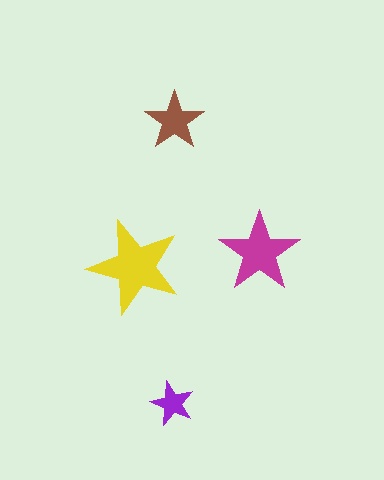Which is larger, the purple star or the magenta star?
The magenta one.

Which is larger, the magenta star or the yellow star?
The yellow one.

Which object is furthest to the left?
The yellow star is leftmost.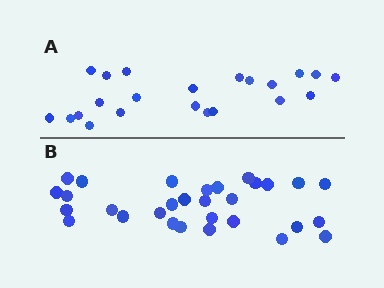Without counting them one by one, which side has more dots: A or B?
Region B (the bottom region) has more dots.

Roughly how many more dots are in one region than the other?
Region B has roughly 8 or so more dots than region A.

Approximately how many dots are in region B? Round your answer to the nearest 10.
About 30 dots.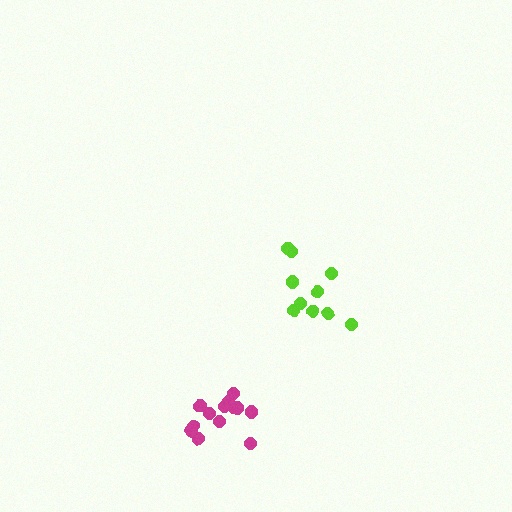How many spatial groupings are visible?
There are 2 spatial groupings.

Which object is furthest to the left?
The magenta cluster is leftmost.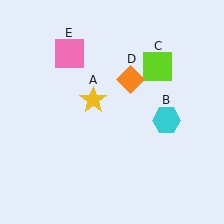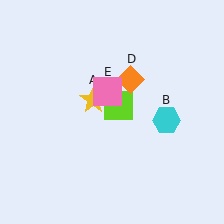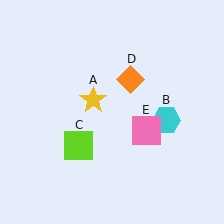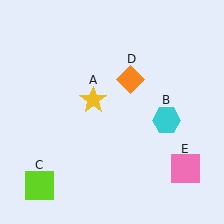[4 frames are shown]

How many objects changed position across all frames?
2 objects changed position: lime square (object C), pink square (object E).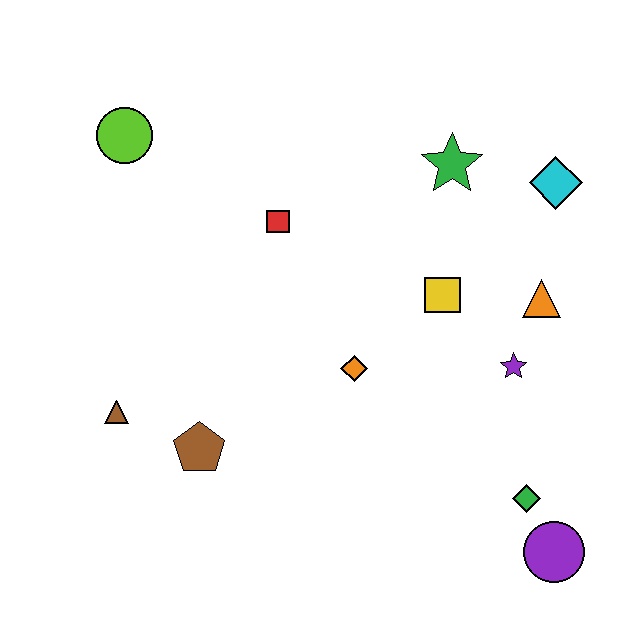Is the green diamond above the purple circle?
Yes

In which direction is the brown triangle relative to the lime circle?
The brown triangle is below the lime circle.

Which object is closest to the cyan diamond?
The green star is closest to the cyan diamond.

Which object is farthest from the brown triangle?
The cyan diamond is farthest from the brown triangle.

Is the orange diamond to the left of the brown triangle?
No